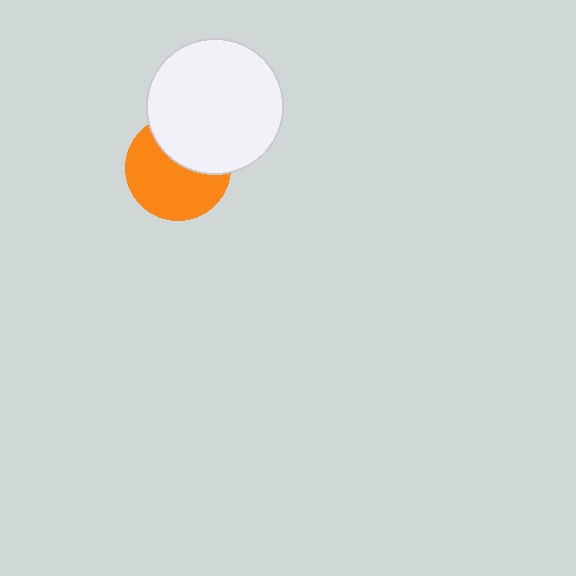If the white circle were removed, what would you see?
You would see the complete orange circle.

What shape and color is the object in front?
The object in front is a white circle.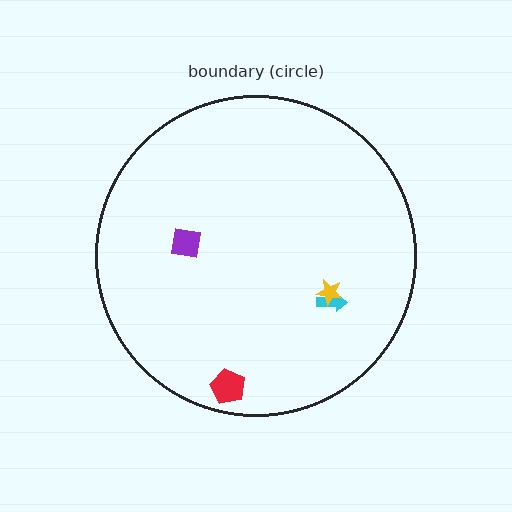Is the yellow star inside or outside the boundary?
Inside.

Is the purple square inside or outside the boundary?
Inside.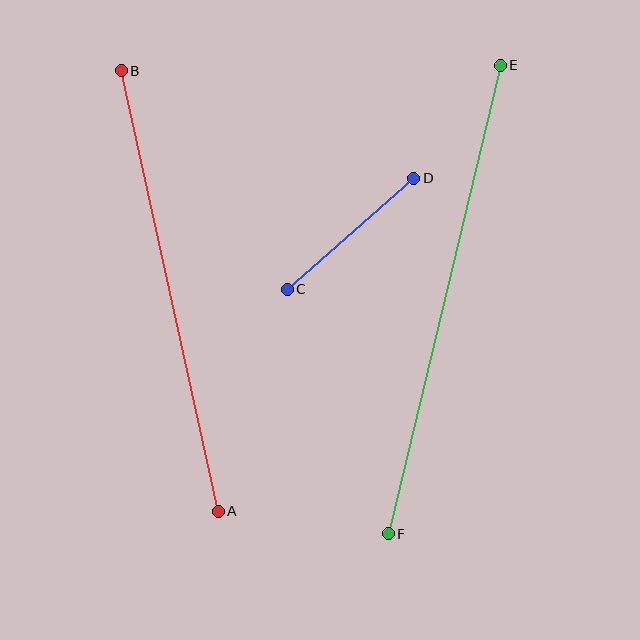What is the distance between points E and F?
The distance is approximately 482 pixels.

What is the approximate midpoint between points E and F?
The midpoint is at approximately (444, 299) pixels.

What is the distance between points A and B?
The distance is approximately 451 pixels.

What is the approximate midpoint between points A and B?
The midpoint is at approximately (170, 291) pixels.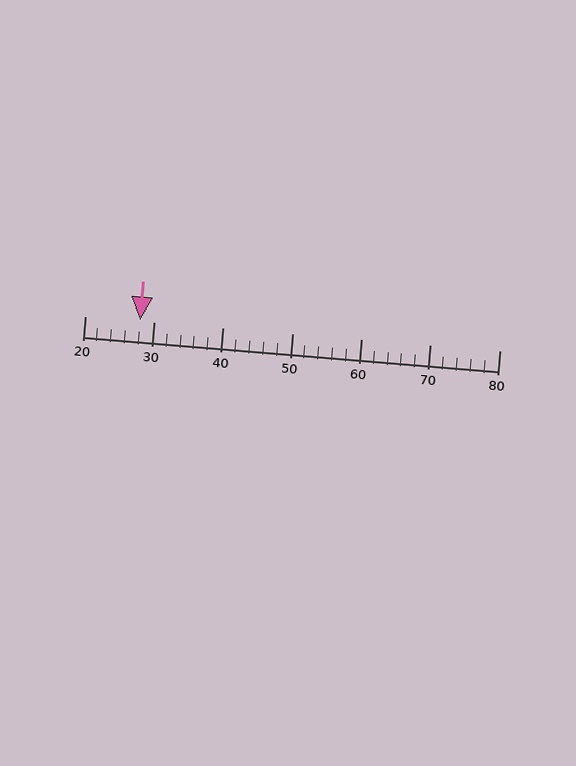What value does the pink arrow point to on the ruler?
The pink arrow points to approximately 28.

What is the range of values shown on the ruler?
The ruler shows values from 20 to 80.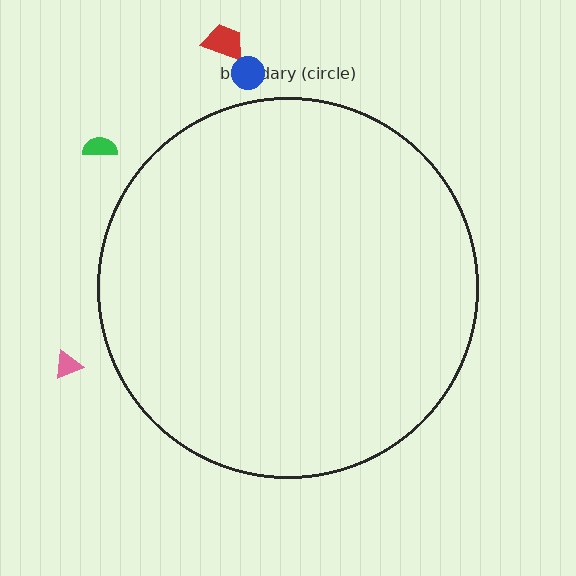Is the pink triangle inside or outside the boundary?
Outside.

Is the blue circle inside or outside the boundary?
Outside.